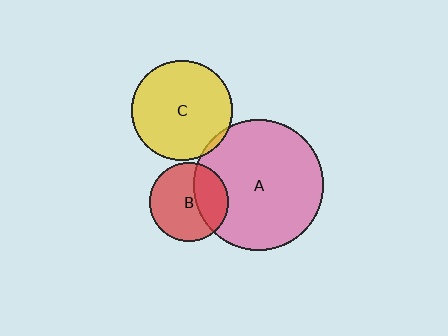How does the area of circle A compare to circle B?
Approximately 2.7 times.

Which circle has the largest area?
Circle A (pink).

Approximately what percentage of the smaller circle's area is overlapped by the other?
Approximately 35%.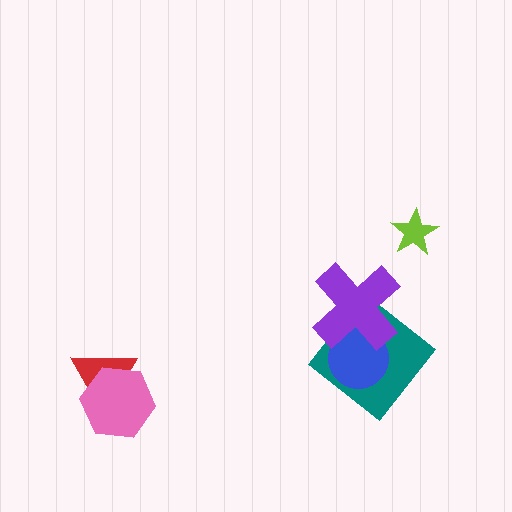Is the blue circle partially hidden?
Yes, it is partially covered by another shape.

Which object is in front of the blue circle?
The purple cross is in front of the blue circle.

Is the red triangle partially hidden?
Yes, it is partially covered by another shape.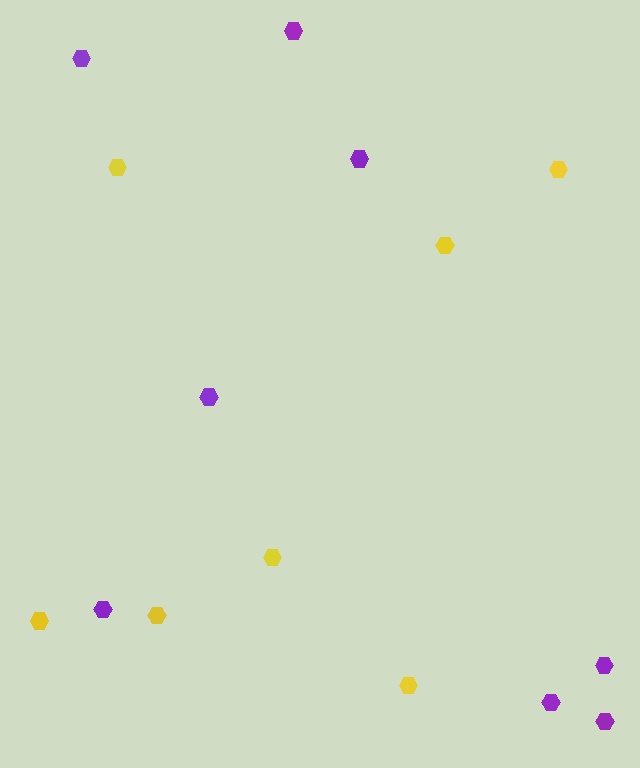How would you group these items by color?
There are 2 groups: one group of yellow hexagons (7) and one group of purple hexagons (8).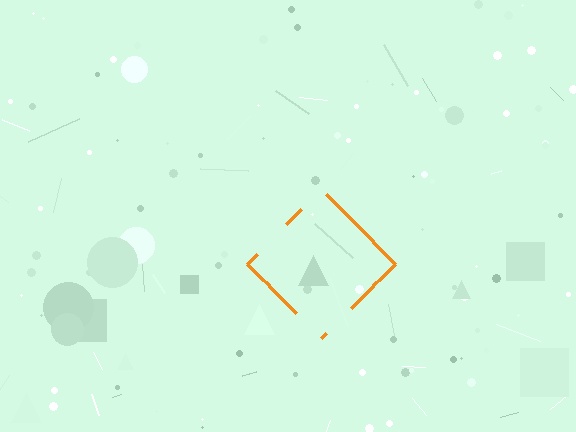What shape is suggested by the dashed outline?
The dashed outline suggests a diamond.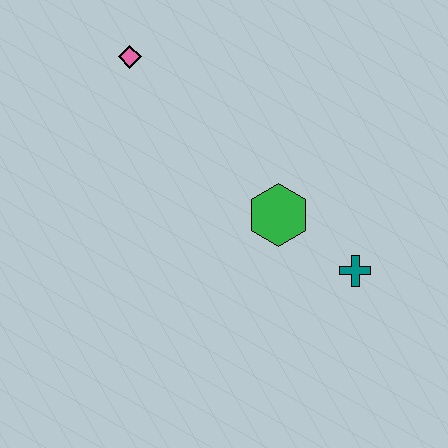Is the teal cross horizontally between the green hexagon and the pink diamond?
No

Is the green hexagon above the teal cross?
Yes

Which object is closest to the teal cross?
The green hexagon is closest to the teal cross.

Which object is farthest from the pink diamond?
The teal cross is farthest from the pink diamond.